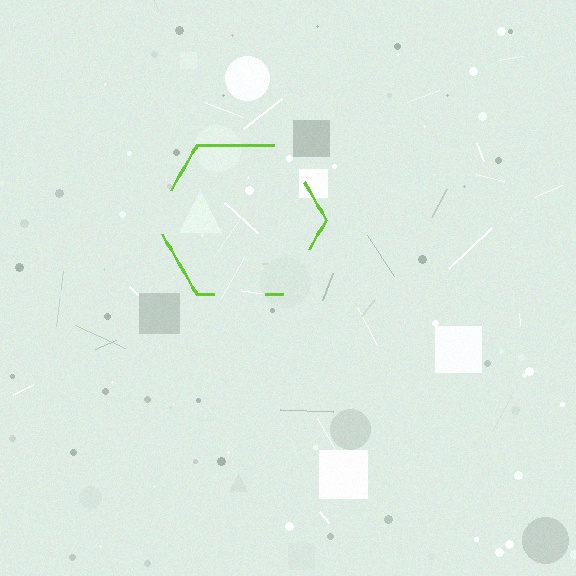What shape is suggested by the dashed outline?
The dashed outline suggests a hexagon.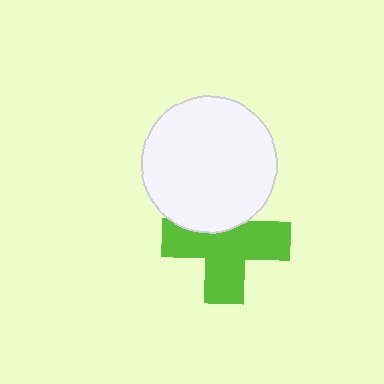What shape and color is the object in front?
The object in front is a white circle.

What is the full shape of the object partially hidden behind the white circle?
The partially hidden object is a lime cross.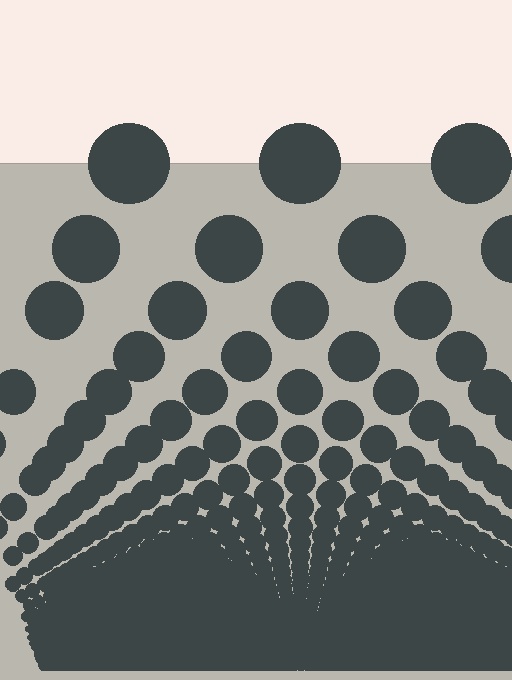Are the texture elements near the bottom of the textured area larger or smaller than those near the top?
Smaller. The gradient is inverted — elements near the bottom are smaller and denser.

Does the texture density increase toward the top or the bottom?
Density increases toward the bottom.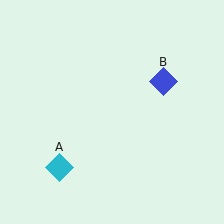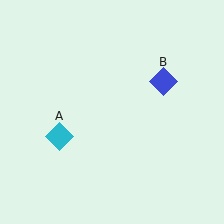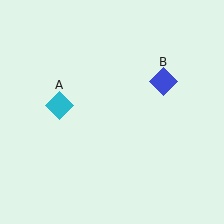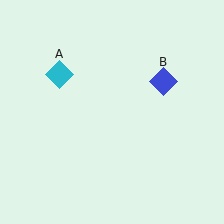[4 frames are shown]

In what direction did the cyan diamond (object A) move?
The cyan diamond (object A) moved up.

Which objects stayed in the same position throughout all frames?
Blue diamond (object B) remained stationary.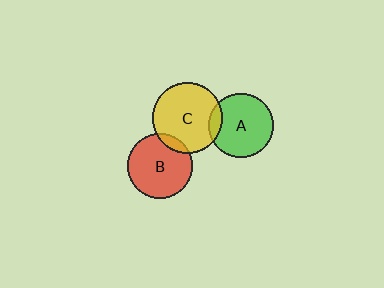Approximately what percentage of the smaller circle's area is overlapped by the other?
Approximately 10%.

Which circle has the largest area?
Circle C (yellow).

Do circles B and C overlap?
Yes.